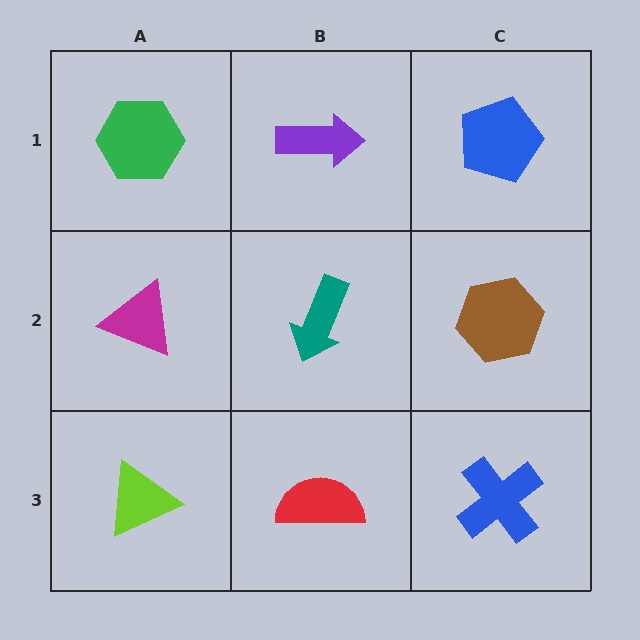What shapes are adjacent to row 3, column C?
A brown hexagon (row 2, column C), a red semicircle (row 3, column B).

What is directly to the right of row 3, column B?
A blue cross.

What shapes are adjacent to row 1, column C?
A brown hexagon (row 2, column C), a purple arrow (row 1, column B).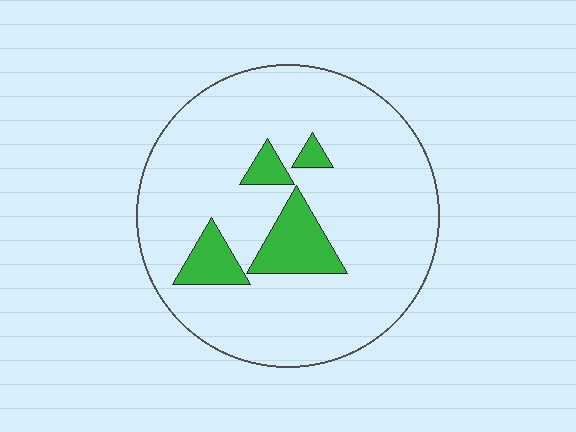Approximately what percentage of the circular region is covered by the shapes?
Approximately 15%.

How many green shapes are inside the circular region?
4.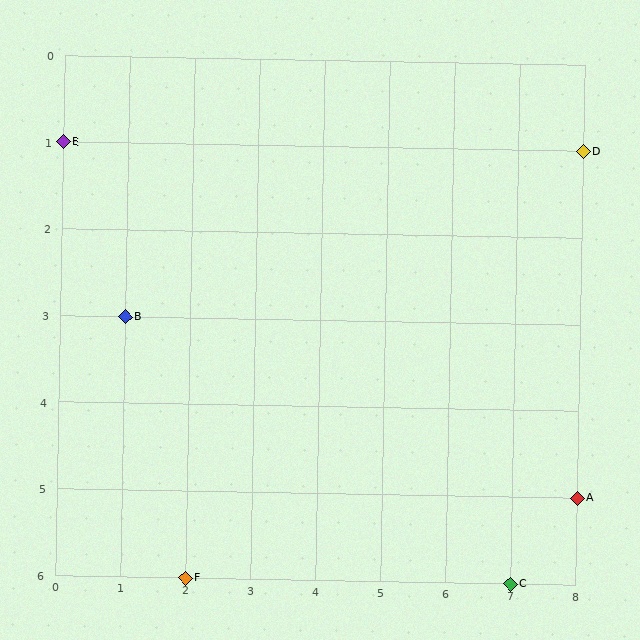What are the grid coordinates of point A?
Point A is at grid coordinates (8, 5).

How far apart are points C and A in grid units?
Points C and A are 1 column and 1 row apart (about 1.4 grid units diagonally).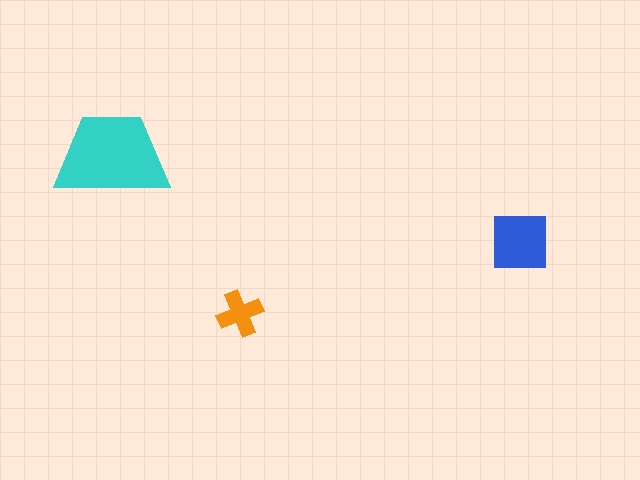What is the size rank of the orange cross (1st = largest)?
3rd.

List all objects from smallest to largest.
The orange cross, the blue square, the cyan trapezoid.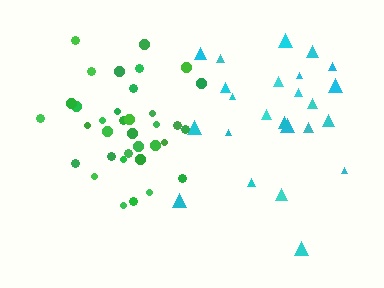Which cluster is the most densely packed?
Green.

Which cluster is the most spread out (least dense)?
Cyan.